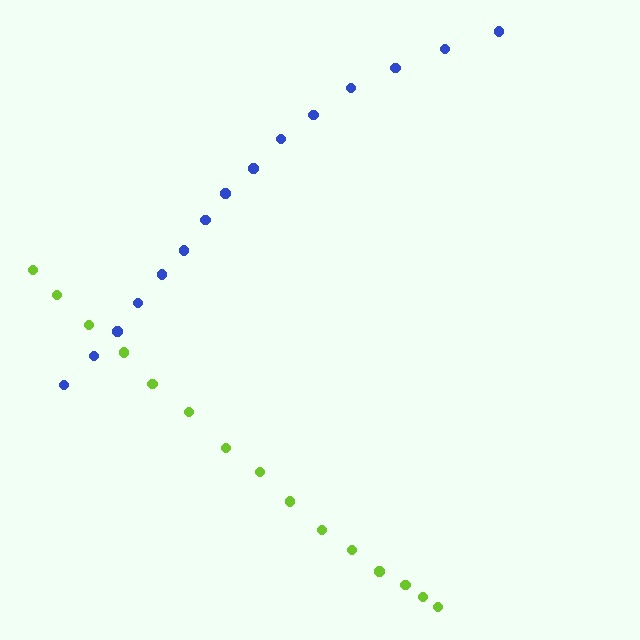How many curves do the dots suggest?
There are 2 distinct paths.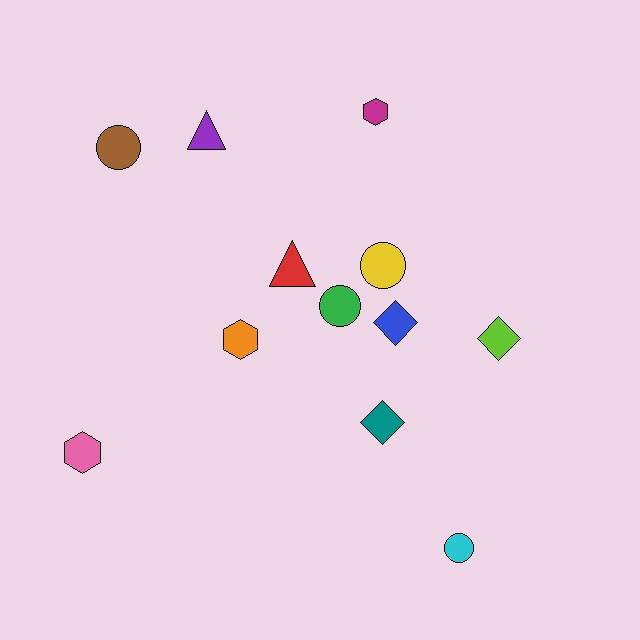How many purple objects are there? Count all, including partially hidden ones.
There is 1 purple object.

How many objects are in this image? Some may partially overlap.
There are 12 objects.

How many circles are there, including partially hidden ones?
There are 4 circles.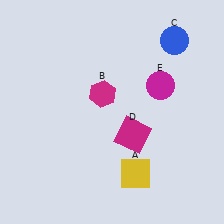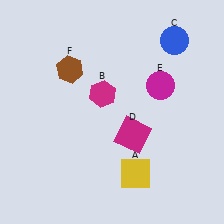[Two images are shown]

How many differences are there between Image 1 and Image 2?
There is 1 difference between the two images.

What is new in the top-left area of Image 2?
A brown hexagon (F) was added in the top-left area of Image 2.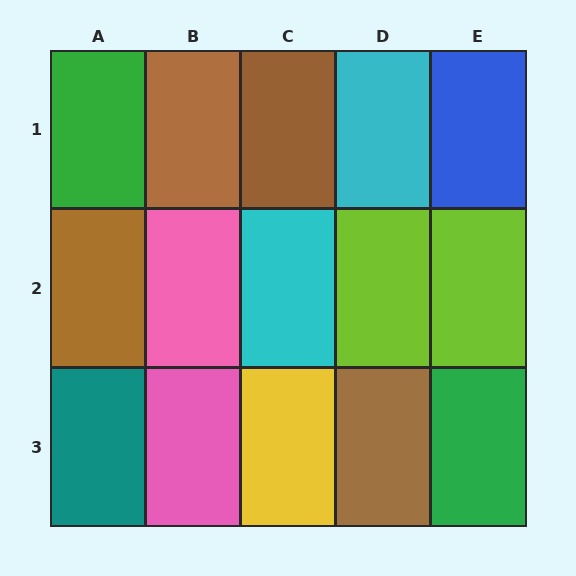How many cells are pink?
2 cells are pink.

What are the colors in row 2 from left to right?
Brown, pink, cyan, lime, lime.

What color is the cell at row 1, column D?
Cyan.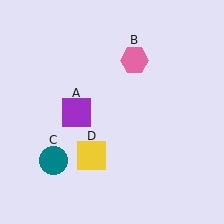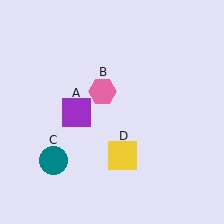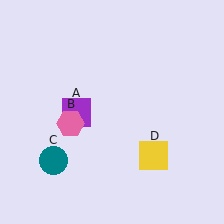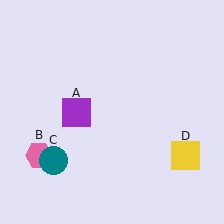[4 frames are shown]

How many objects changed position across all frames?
2 objects changed position: pink hexagon (object B), yellow square (object D).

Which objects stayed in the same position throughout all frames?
Purple square (object A) and teal circle (object C) remained stationary.